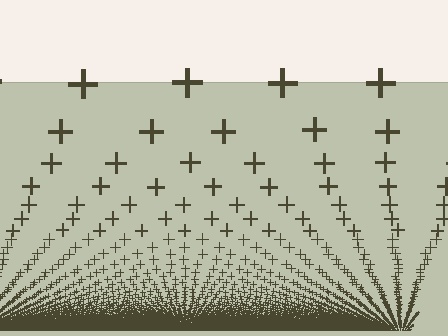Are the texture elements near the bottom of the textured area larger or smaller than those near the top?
Smaller. The gradient is inverted — elements near the bottom are smaller and denser.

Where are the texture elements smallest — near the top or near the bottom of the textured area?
Near the bottom.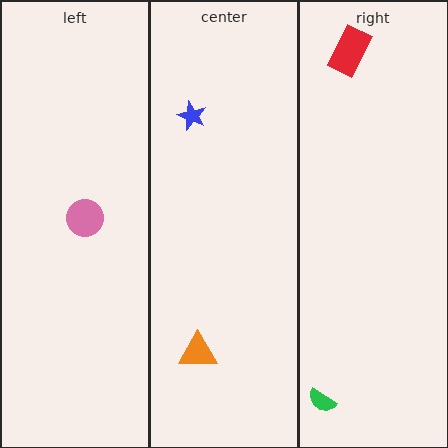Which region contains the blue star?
The center region.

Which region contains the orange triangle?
The center region.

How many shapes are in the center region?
2.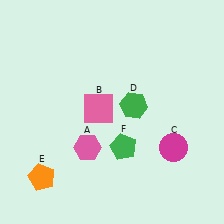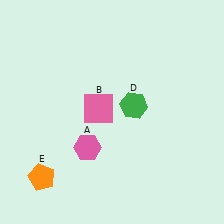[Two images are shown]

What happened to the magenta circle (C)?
The magenta circle (C) was removed in Image 2. It was in the bottom-right area of Image 1.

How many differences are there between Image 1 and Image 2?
There are 2 differences between the two images.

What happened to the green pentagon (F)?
The green pentagon (F) was removed in Image 2. It was in the bottom-right area of Image 1.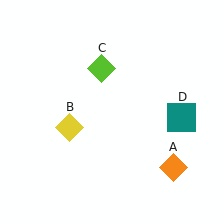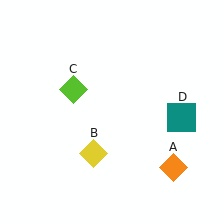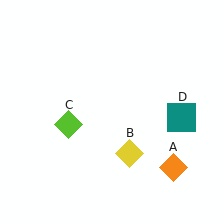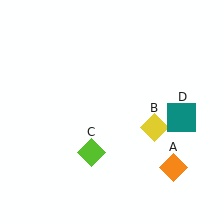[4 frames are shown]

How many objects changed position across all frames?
2 objects changed position: yellow diamond (object B), lime diamond (object C).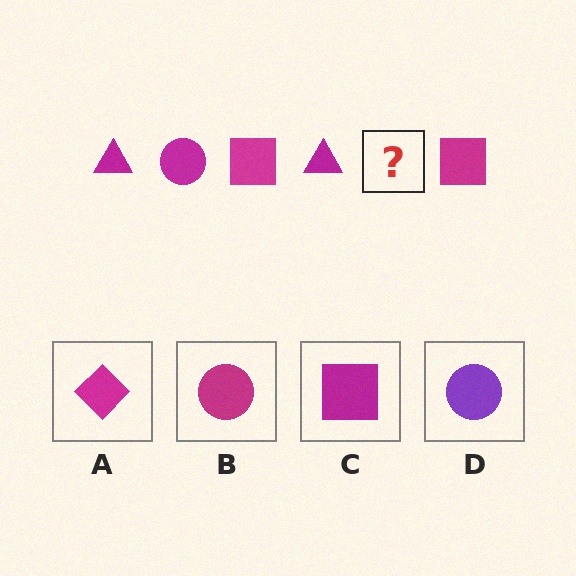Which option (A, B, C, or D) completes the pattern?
B.